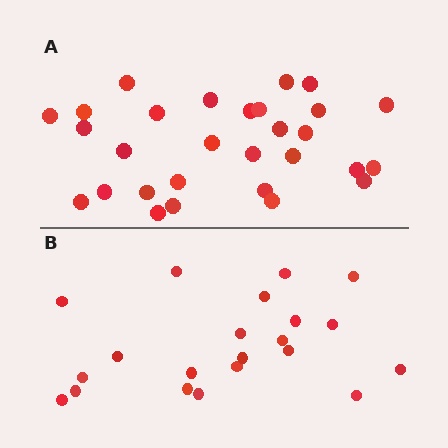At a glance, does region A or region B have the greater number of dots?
Region A (the top region) has more dots.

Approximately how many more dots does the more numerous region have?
Region A has roughly 8 or so more dots than region B.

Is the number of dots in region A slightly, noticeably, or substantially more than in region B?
Region A has noticeably more, but not dramatically so. The ratio is roughly 1.4 to 1.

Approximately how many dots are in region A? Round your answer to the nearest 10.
About 30 dots. (The exact count is 29, which rounds to 30.)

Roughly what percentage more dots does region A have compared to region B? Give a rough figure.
About 40% more.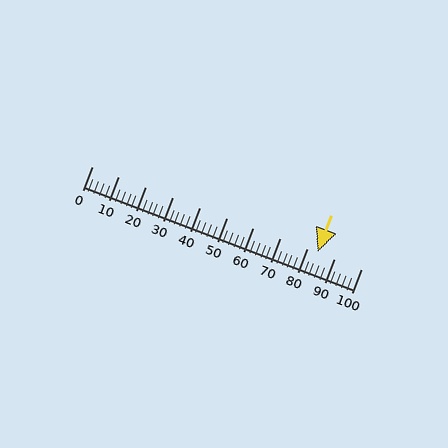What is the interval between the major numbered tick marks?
The major tick marks are spaced 10 units apart.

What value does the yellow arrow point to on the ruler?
The yellow arrow points to approximately 84.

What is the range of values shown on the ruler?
The ruler shows values from 0 to 100.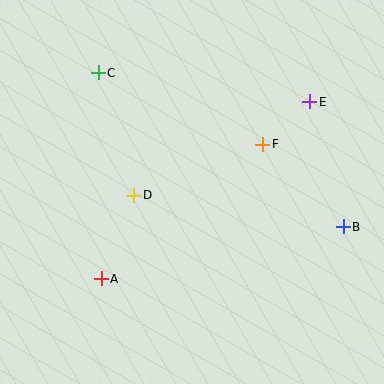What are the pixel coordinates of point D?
Point D is at (134, 195).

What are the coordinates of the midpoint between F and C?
The midpoint between F and C is at (181, 109).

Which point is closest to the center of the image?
Point D at (134, 195) is closest to the center.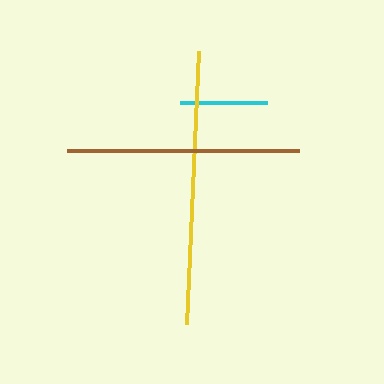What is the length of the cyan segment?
The cyan segment is approximately 87 pixels long.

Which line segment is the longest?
The yellow line is the longest at approximately 273 pixels.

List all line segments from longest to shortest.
From longest to shortest: yellow, brown, cyan.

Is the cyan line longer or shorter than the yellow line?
The yellow line is longer than the cyan line.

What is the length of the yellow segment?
The yellow segment is approximately 273 pixels long.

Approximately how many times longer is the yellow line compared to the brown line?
The yellow line is approximately 1.2 times the length of the brown line.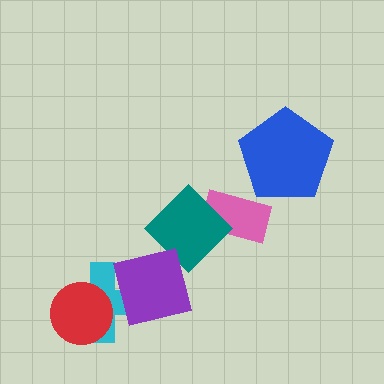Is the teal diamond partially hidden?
Yes, it is partially covered by another shape.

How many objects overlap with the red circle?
1 object overlaps with the red circle.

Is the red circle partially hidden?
No, no other shape covers it.